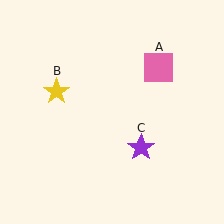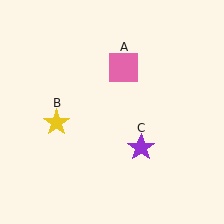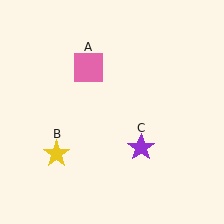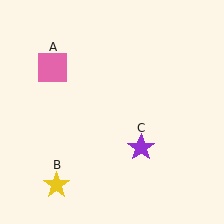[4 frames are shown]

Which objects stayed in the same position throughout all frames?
Purple star (object C) remained stationary.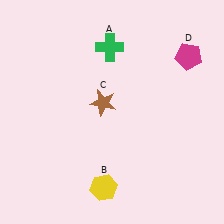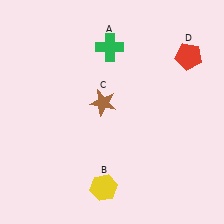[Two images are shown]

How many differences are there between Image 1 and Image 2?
There is 1 difference between the two images.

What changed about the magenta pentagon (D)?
In Image 1, D is magenta. In Image 2, it changed to red.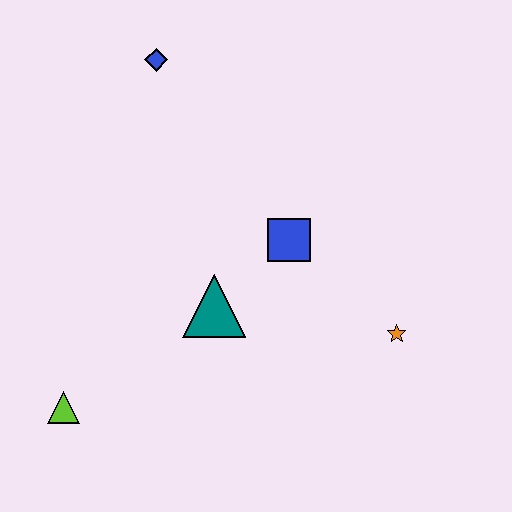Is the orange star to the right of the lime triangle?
Yes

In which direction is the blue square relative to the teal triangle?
The blue square is to the right of the teal triangle.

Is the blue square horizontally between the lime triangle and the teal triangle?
No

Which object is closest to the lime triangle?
The teal triangle is closest to the lime triangle.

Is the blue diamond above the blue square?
Yes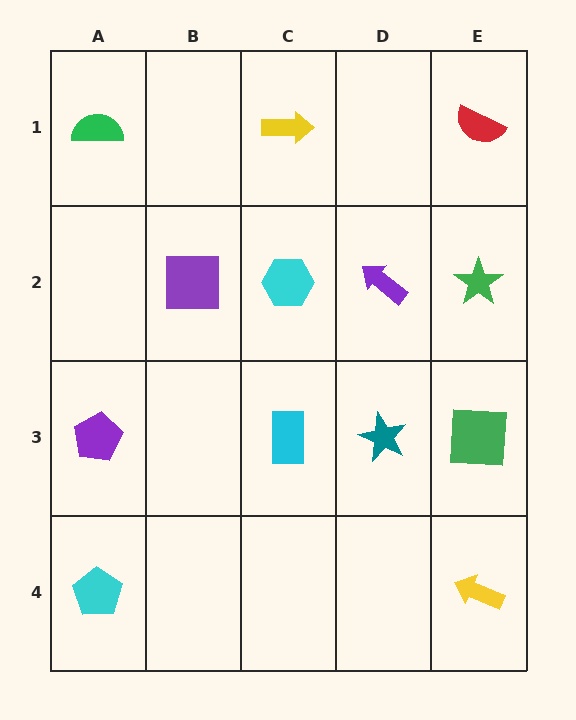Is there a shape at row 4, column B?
No, that cell is empty.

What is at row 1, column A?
A green semicircle.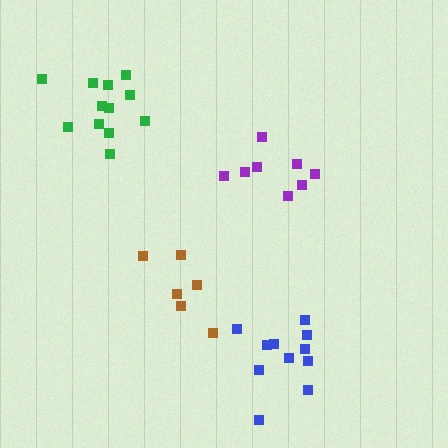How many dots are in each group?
Group 1: 8 dots, Group 2: 12 dots, Group 3: 11 dots, Group 4: 6 dots (37 total).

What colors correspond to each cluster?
The clusters are colored: purple, green, blue, brown.